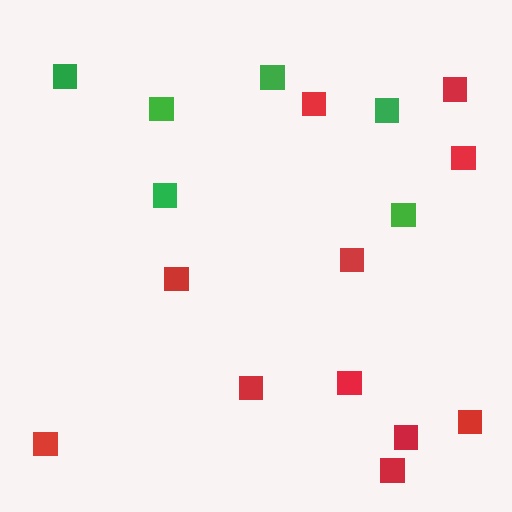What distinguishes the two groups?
There are 2 groups: one group of green squares (6) and one group of red squares (11).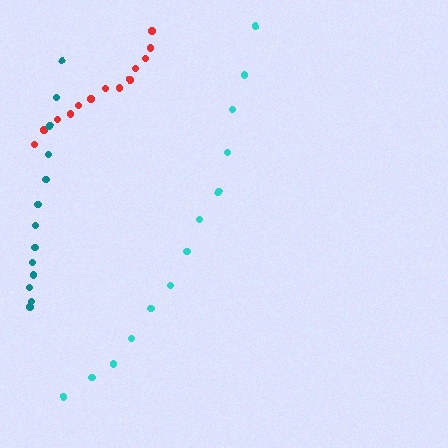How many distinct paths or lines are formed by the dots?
There are 3 distinct paths.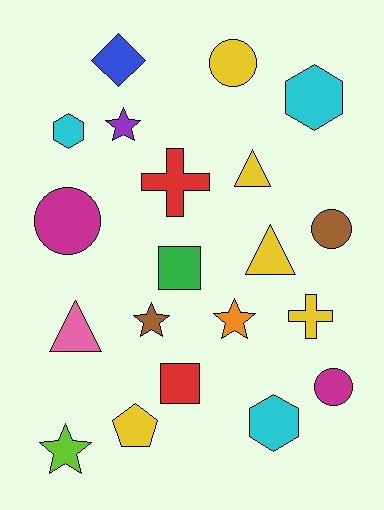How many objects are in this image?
There are 20 objects.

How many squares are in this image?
There are 2 squares.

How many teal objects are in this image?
There are no teal objects.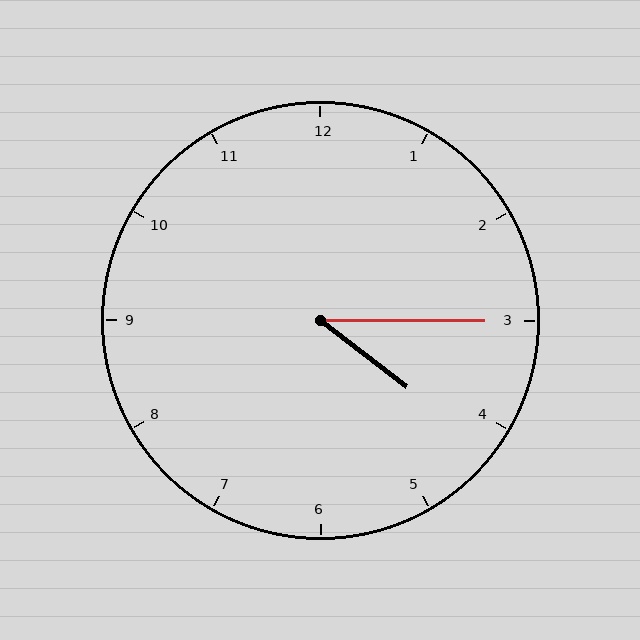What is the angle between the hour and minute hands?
Approximately 38 degrees.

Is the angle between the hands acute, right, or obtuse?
It is acute.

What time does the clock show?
4:15.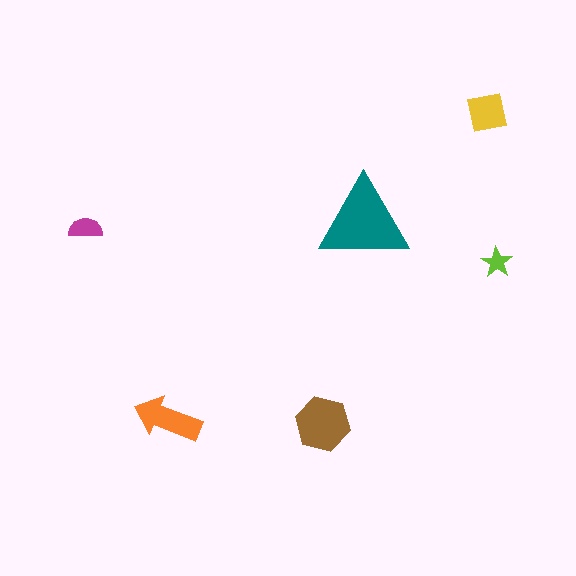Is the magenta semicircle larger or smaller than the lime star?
Larger.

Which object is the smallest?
The lime star.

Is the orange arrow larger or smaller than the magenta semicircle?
Larger.